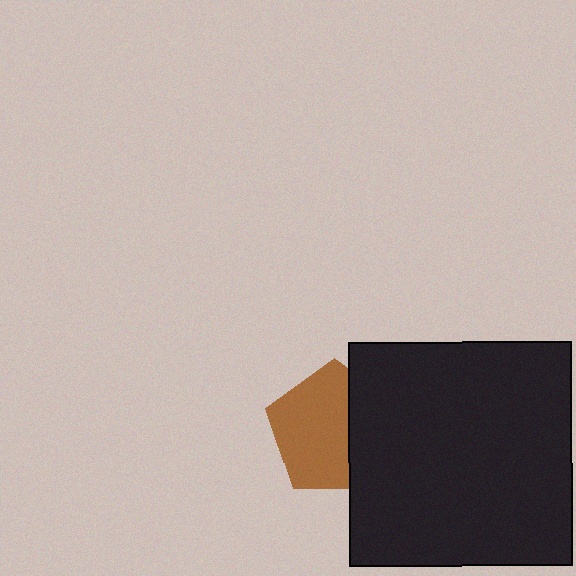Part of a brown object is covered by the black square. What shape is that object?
It is a pentagon.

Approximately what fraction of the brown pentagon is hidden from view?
Roughly 37% of the brown pentagon is hidden behind the black square.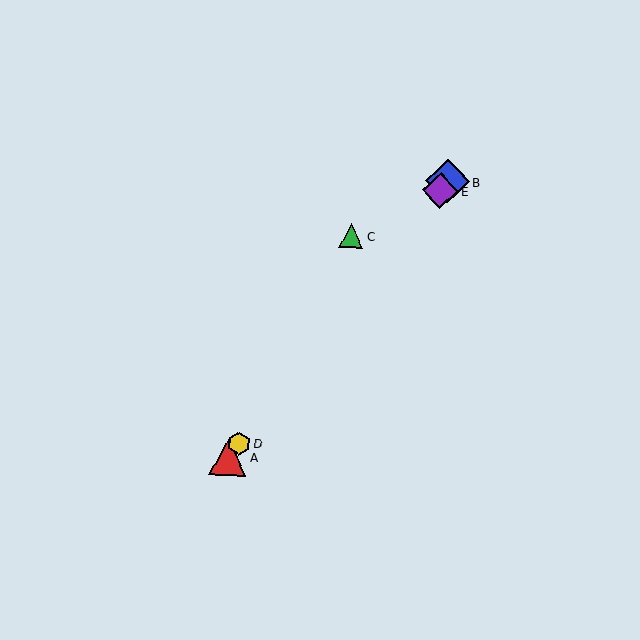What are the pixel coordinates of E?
Object E is at (440, 191).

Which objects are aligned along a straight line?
Objects A, B, D, E are aligned along a straight line.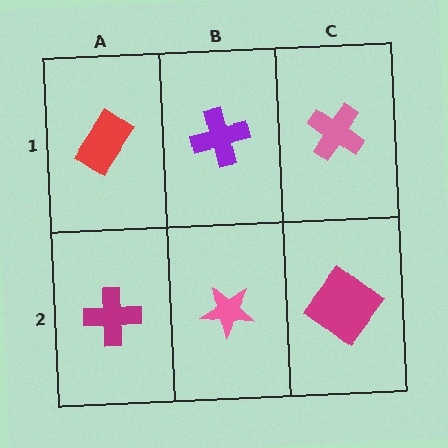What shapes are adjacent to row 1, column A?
A magenta cross (row 2, column A), a purple cross (row 1, column B).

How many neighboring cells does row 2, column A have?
2.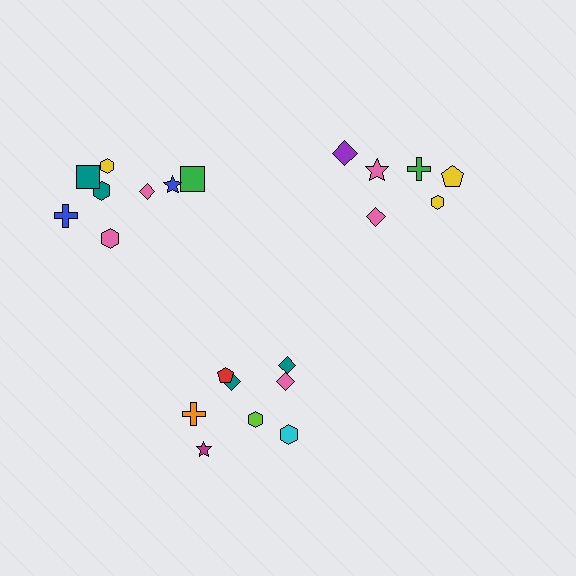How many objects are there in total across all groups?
There are 22 objects.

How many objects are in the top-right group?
There are 6 objects.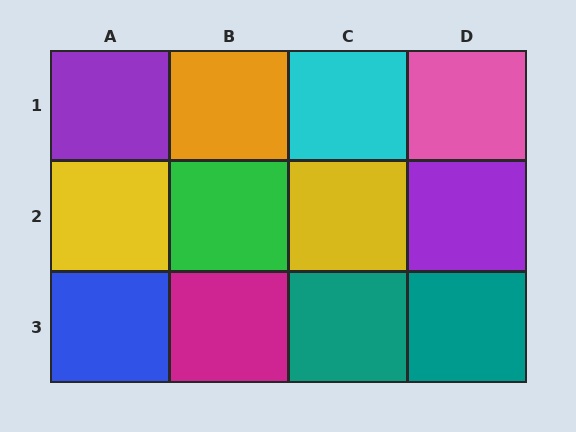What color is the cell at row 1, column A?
Purple.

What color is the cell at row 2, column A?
Yellow.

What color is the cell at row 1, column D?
Pink.